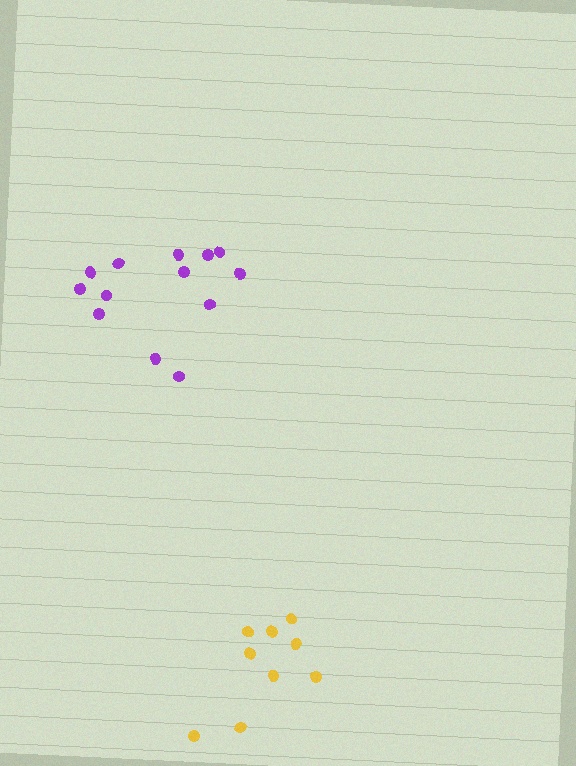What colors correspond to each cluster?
The clusters are colored: yellow, purple.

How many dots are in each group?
Group 1: 9 dots, Group 2: 13 dots (22 total).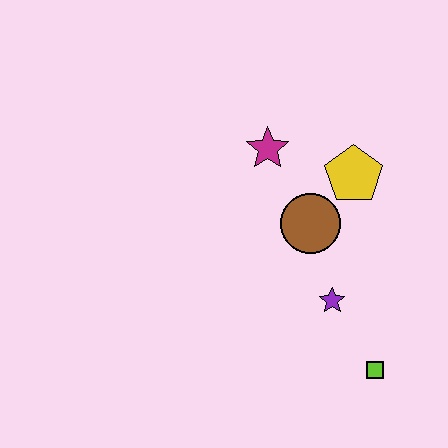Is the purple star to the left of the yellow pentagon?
Yes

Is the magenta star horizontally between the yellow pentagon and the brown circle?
No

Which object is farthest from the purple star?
The magenta star is farthest from the purple star.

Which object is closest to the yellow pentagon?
The brown circle is closest to the yellow pentagon.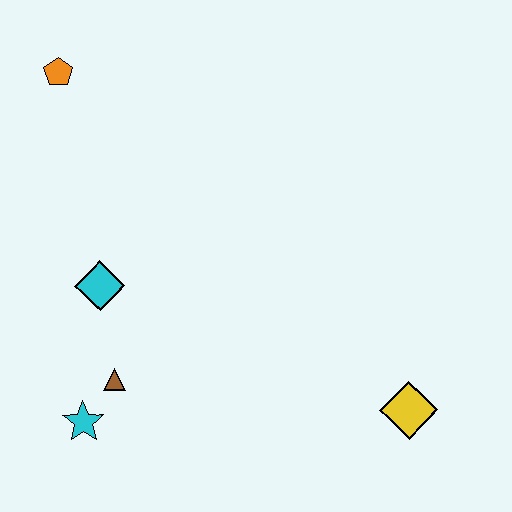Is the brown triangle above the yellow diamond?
Yes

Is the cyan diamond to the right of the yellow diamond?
No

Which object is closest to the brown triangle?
The cyan star is closest to the brown triangle.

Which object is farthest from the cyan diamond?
The yellow diamond is farthest from the cyan diamond.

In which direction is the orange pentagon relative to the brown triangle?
The orange pentagon is above the brown triangle.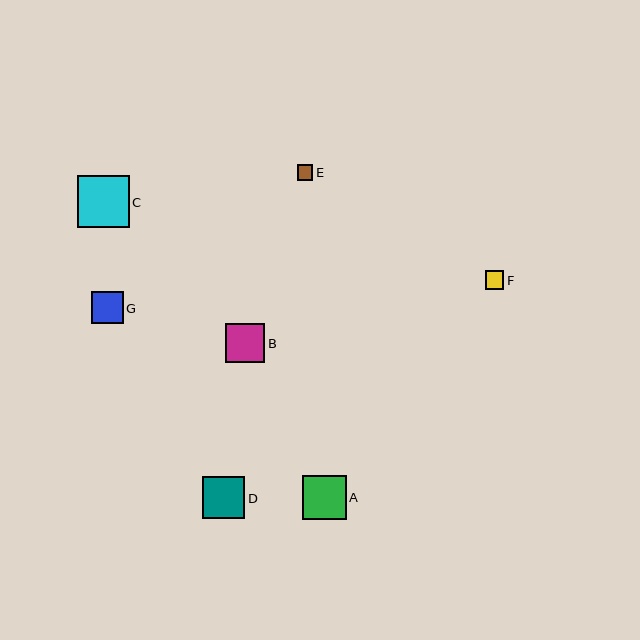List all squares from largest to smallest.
From largest to smallest: C, A, D, B, G, F, E.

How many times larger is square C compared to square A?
Square C is approximately 1.2 times the size of square A.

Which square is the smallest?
Square E is the smallest with a size of approximately 16 pixels.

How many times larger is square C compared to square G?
Square C is approximately 1.7 times the size of square G.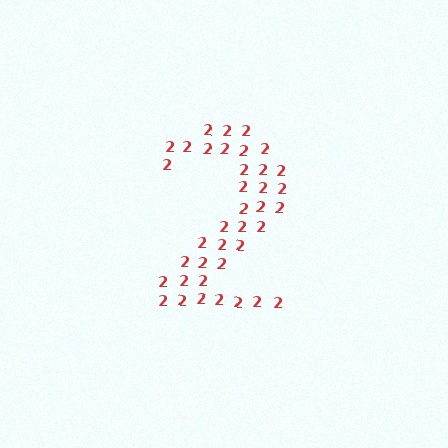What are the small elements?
The small elements are digit 2's.